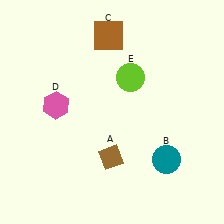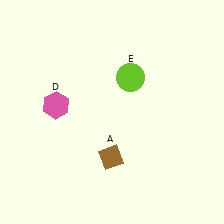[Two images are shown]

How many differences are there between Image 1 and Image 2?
There are 2 differences between the two images.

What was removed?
The teal circle (B), the brown square (C) were removed in Image 2.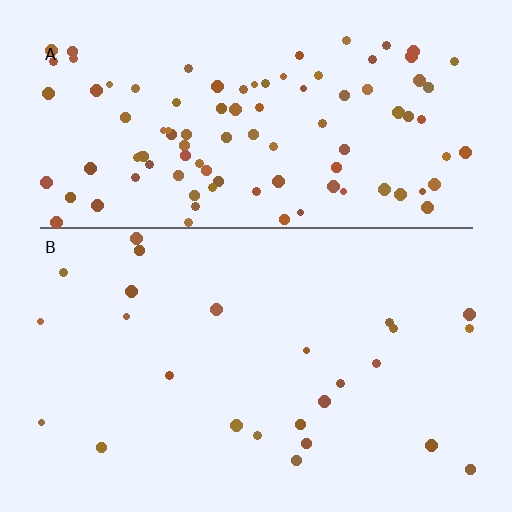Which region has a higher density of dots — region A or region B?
A (the top).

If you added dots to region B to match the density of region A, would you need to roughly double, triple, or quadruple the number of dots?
Approximately quadruple.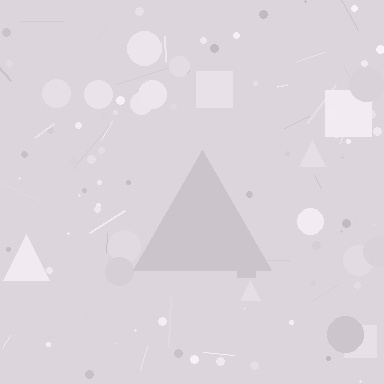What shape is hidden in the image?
A triangle is hidden in the image.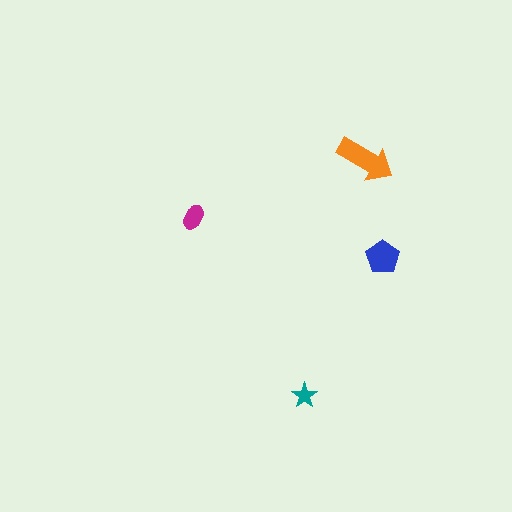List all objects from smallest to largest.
The teal star, the magenta ellipse, the blue pentagon, the orange arrow.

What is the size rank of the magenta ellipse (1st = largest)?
3rd.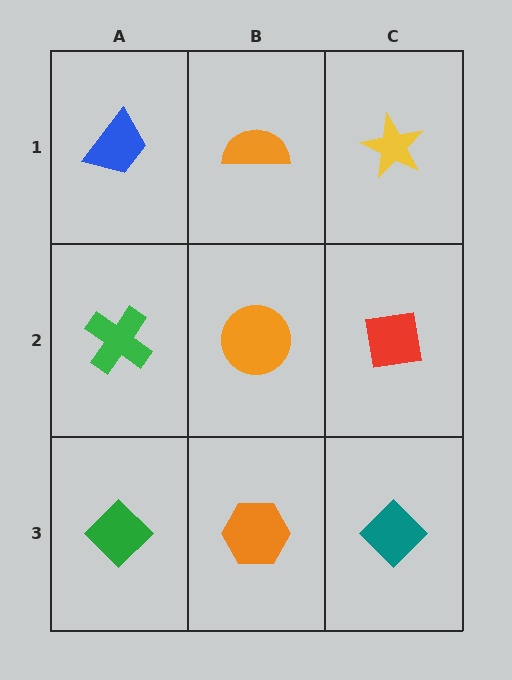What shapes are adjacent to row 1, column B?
An orange circle (row 2, column B), a blue trapezoid (row 1, column A), a yellow star (row 1, column C).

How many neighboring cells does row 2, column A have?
3.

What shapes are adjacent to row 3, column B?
An orange circle (row 2, column B), a green diamond (row 3, column A), a teal diamond (row 3, column C).